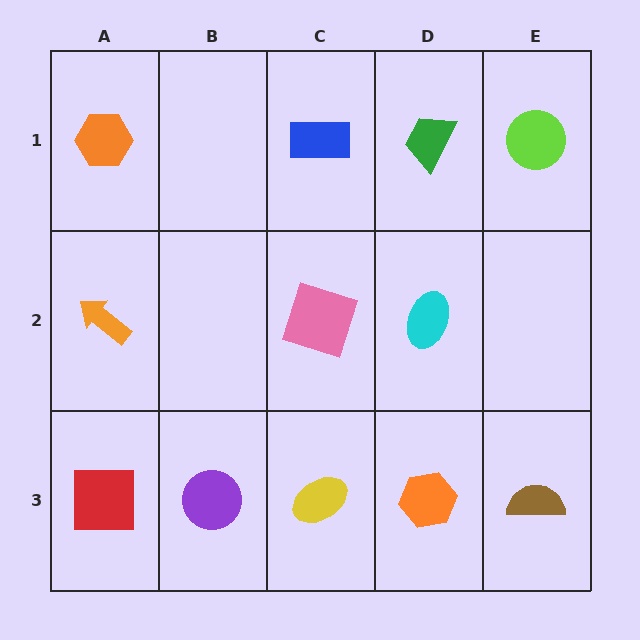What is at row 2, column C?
A pink square.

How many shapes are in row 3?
5 shapes.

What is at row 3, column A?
A red square.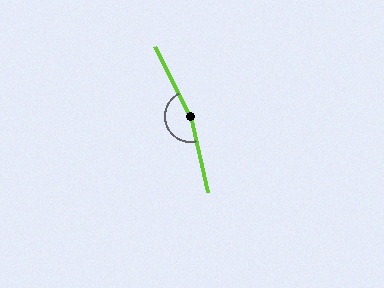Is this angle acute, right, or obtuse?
It is obtuse.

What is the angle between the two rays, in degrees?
Approximately 166 degrees.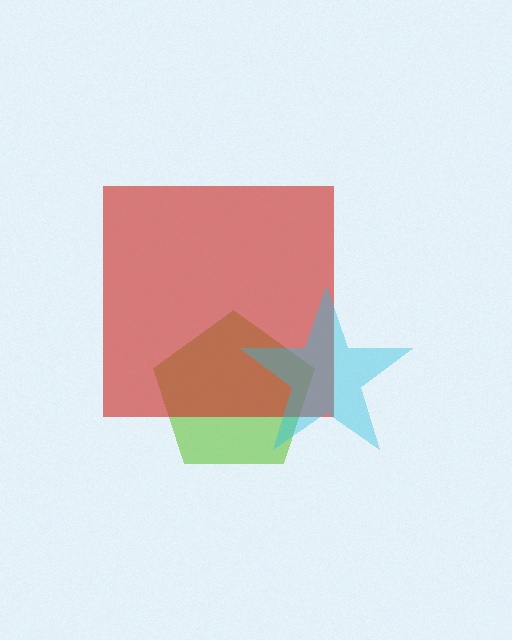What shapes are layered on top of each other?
The layered shapes are: a lime pentagon, a red square, a cyan star.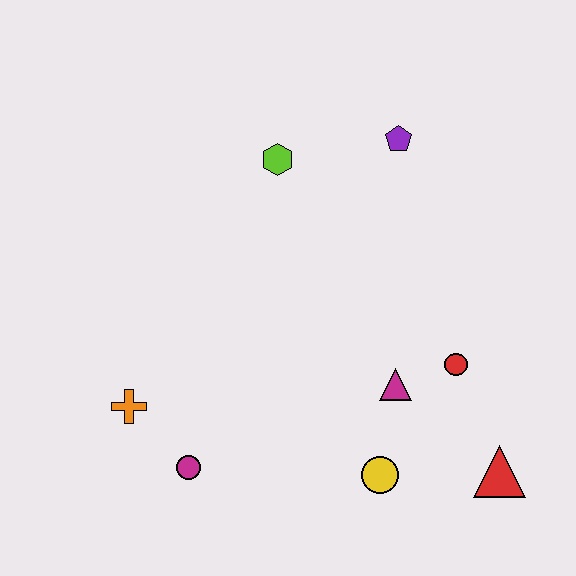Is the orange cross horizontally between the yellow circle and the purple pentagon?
No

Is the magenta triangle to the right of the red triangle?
No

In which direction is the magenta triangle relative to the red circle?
The magenta triangle is to the left of the red circle.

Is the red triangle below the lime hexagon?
Yes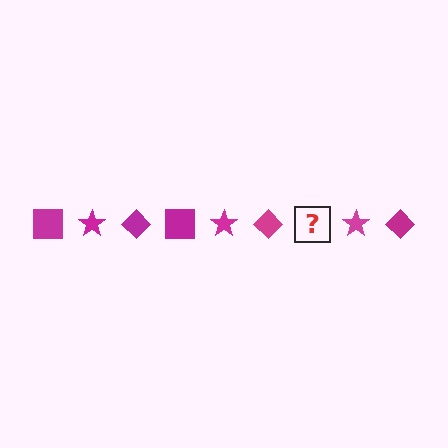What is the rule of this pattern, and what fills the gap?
The rule is that the pattern cycles through square, star, diamond shapes in magenta. The gap should be filled with a magenta square.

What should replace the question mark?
The question mark should be replaced with a magenta square.